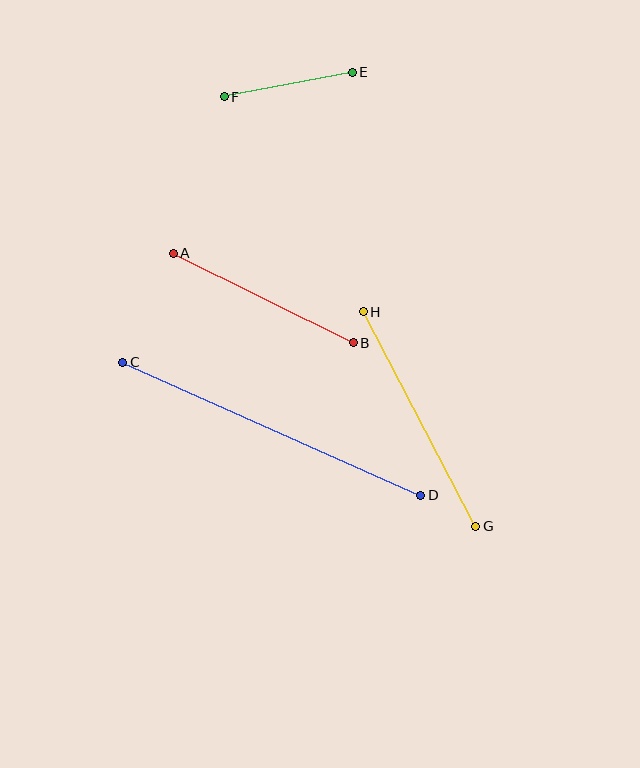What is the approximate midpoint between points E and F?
The midpoint is at approximately (288, 84) pixels.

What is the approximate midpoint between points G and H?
The midpoint is at approximately (420, 419) pixels.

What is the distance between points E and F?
The distance is approximately 130 pixels.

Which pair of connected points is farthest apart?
Points C and D are farthest apart.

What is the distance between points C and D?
The distance is approximately 326 pixels.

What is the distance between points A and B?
The distance is approximately 201 pixels.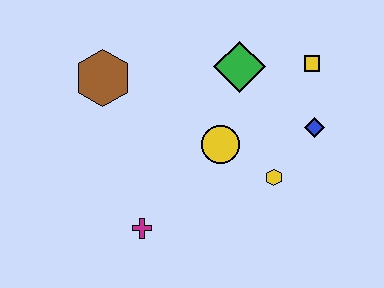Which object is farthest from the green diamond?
The magenta cross is farthest from the green diamond.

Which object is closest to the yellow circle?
The yellow hexagon is closest to the yellow circle.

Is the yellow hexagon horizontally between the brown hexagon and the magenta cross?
No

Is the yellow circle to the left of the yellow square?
Yes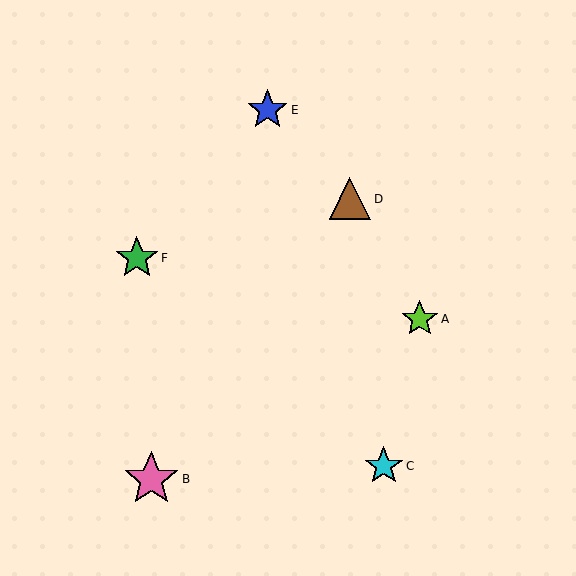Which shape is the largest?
The pink star (labeled B) is the largest.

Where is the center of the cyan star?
The center of the cyan star is at (384, 466).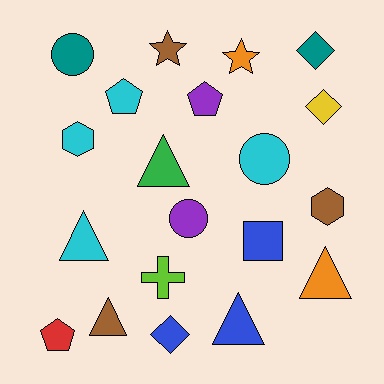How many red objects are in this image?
There is 1 red object.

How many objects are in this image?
There are 20 objects.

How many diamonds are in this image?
There are 3 diamonds.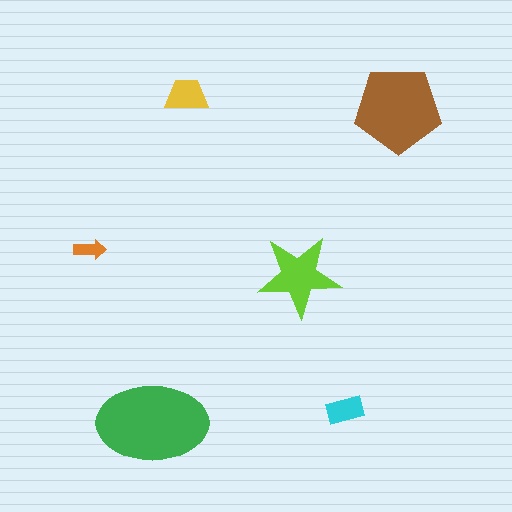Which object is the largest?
The green ellipse.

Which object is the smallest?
The orange arrow.